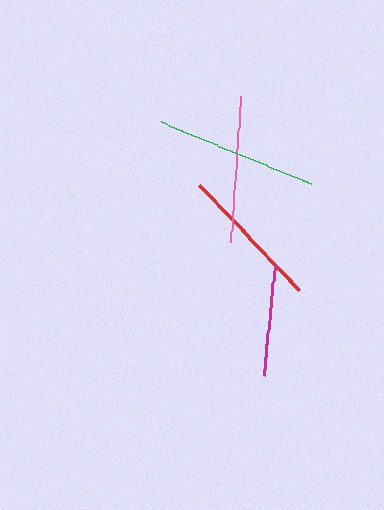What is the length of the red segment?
The red segment is approximately 144 pixels long.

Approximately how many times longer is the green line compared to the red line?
The green line is approximately 1.1 times the length of the red line.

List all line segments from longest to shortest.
From longest to shortest: green, pink, red, magenta.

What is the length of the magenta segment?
The magenta segment is approximately 112 pixels long.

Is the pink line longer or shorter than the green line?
The green line is longer than the pink line.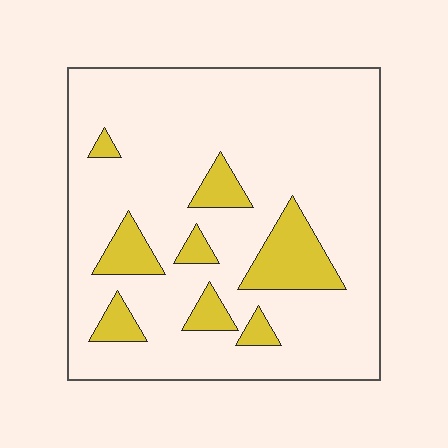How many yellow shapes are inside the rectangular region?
8.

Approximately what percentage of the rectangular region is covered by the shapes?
Approximately 15%.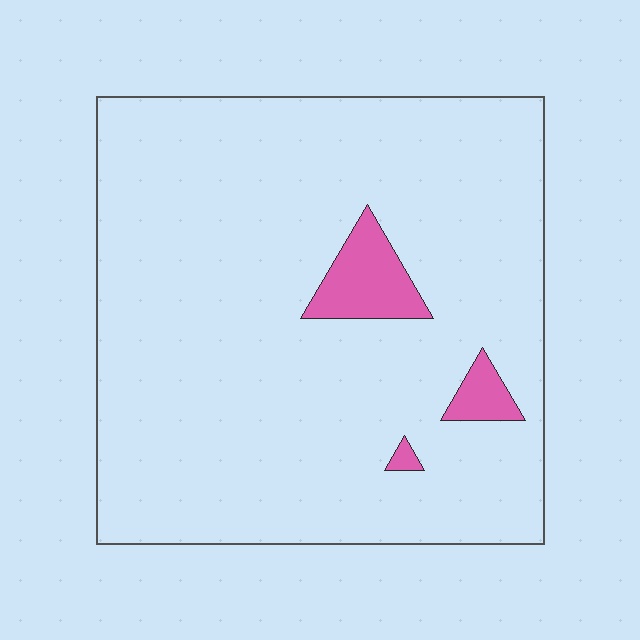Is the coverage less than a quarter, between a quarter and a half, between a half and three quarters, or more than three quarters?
Less than a quarter.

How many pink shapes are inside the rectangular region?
3.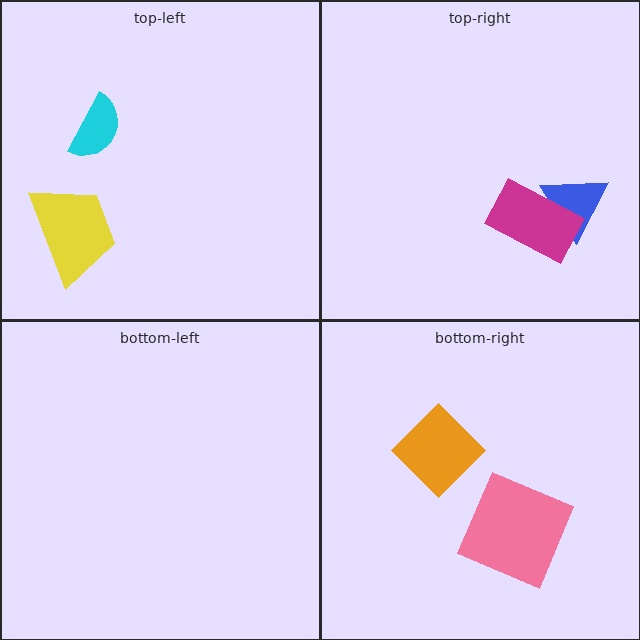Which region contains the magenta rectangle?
The top-right region.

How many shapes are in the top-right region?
2.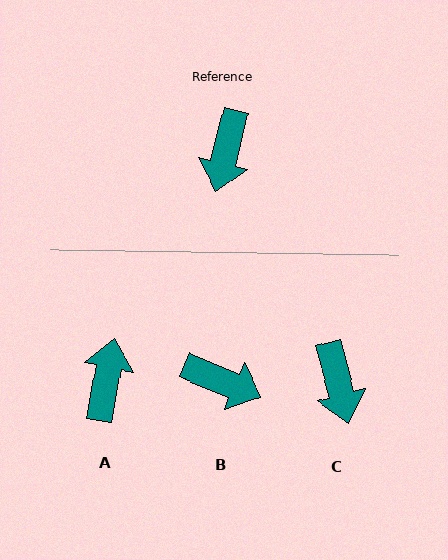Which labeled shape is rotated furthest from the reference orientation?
A, about 177 degrees away.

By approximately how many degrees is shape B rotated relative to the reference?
Approximately 81 degrees counter-clockwise.